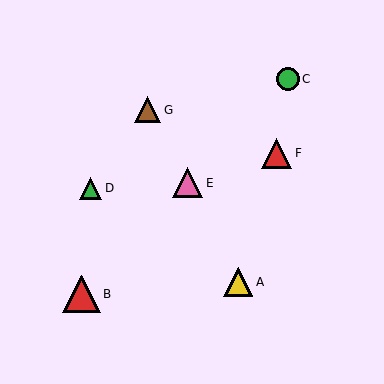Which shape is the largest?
The red triangle (labeled B) is the largest.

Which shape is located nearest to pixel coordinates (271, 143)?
The red triangle (labeled F) at (277, 153) is nearest to that location.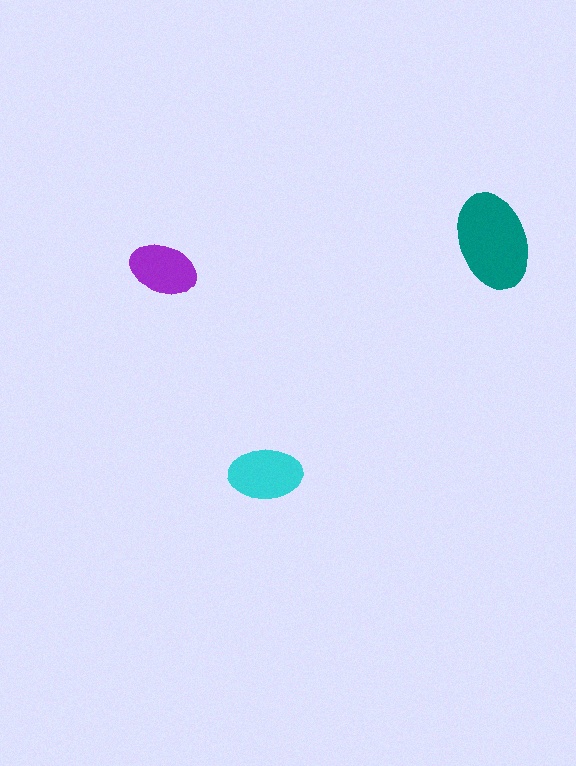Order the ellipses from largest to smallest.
the teal one, the cyan one, the purple one.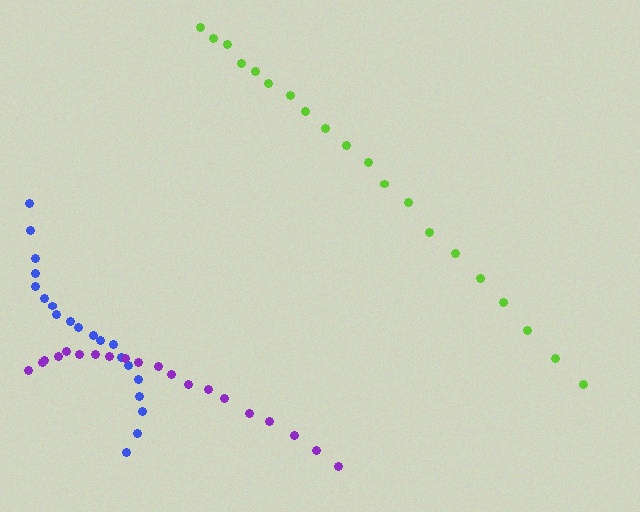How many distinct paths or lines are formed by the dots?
There are 3 distinct paths.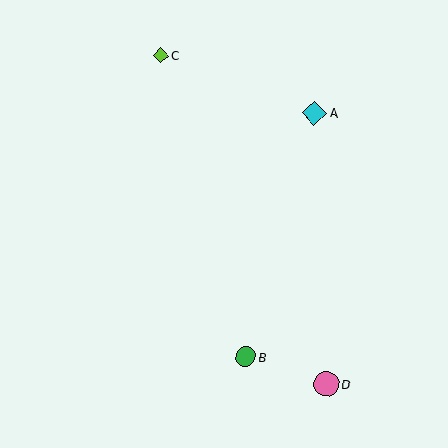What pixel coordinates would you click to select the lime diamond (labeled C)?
Click at (161, 56) to select the lime diamond C.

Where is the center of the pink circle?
The center of the pink circle is at (326, 384).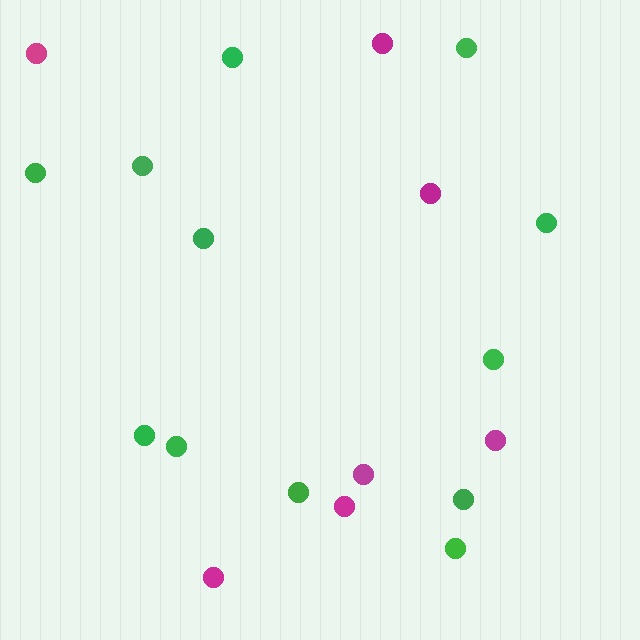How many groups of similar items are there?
There are 2 groups: one group of magenta circles (7) and one group of green circles (12).